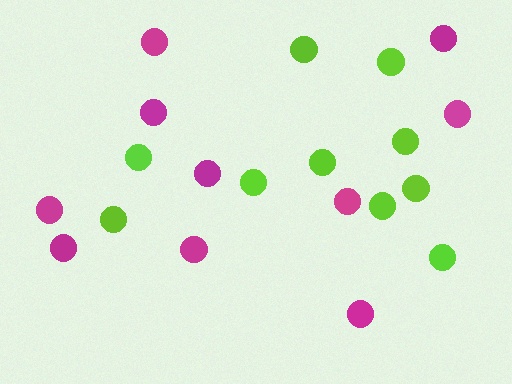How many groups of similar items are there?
There are 2 groups: one group of magenta circles (10) and one group of lime circles (10).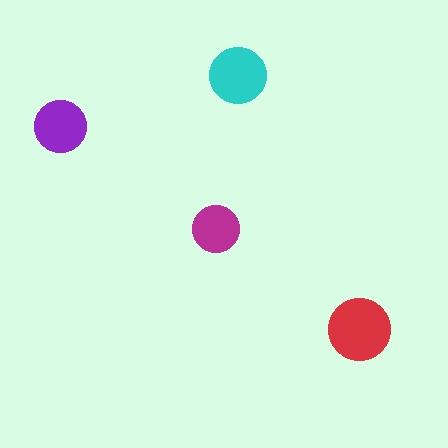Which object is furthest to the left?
The purple circle is leftmost.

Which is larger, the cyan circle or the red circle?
The red one.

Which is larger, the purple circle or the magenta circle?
The purple one.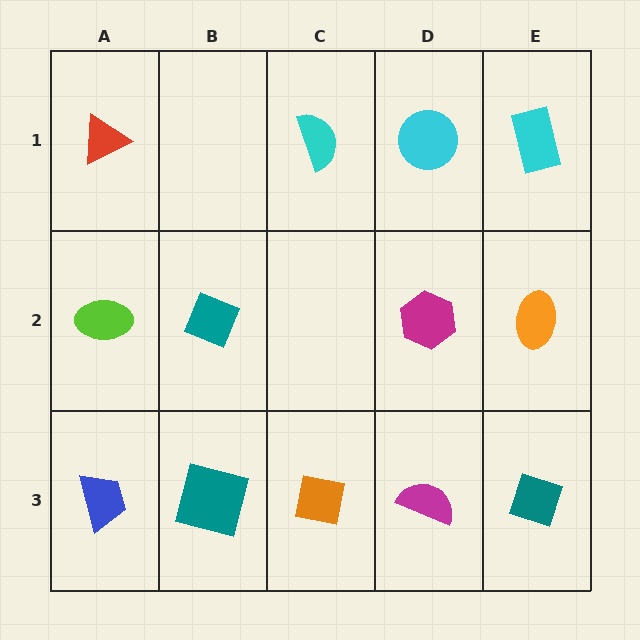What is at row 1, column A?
A red triangle.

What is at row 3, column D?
A magenta semicircle.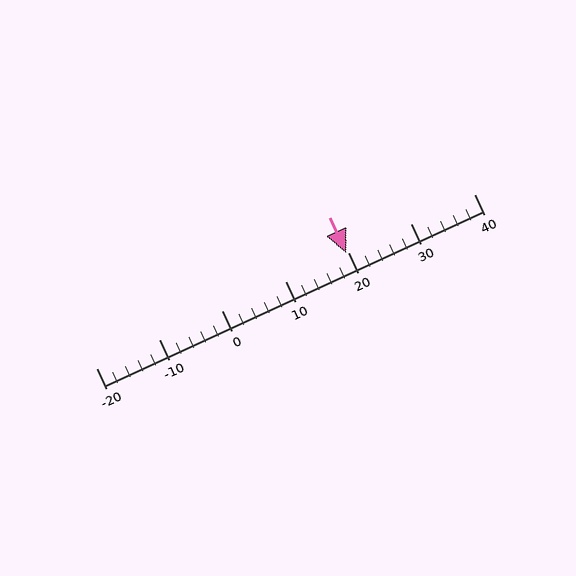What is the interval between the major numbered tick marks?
The major tick marks are spaced 10 units apart.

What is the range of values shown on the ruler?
The ruler shows values from -20 to 40.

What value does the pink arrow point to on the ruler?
The pink arrow points to approximately 20.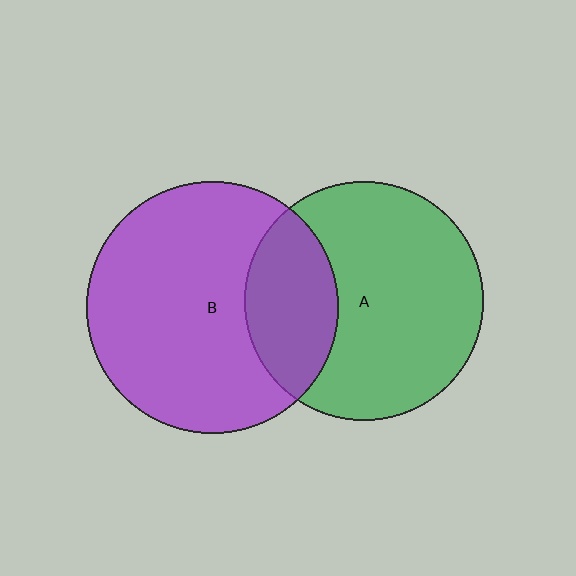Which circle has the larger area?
Circle B (purple).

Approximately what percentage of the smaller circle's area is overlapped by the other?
Approximately 30%.